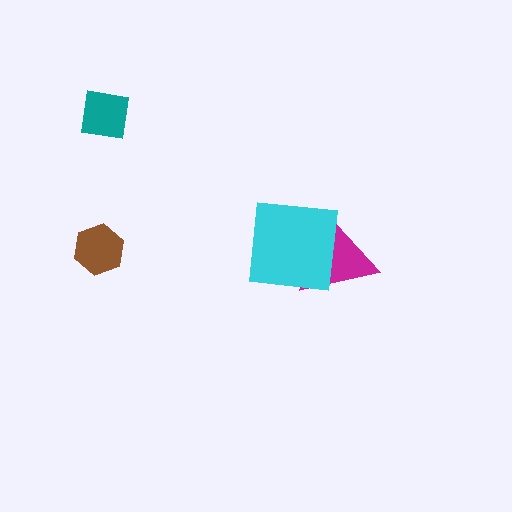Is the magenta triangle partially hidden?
Yes, it is partially covered by another shape.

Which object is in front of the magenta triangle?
The cyan square is in front of the magenta triangle.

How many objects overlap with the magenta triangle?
1 object overlaps with the magenta triangle.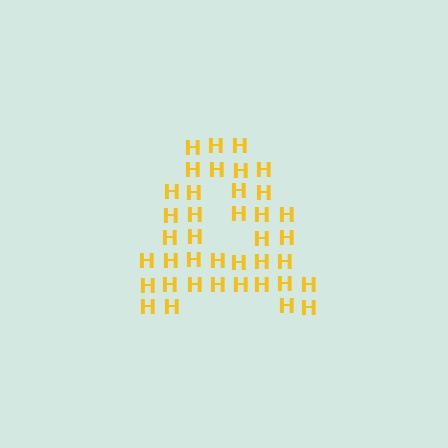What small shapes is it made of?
It is made of small letter H's.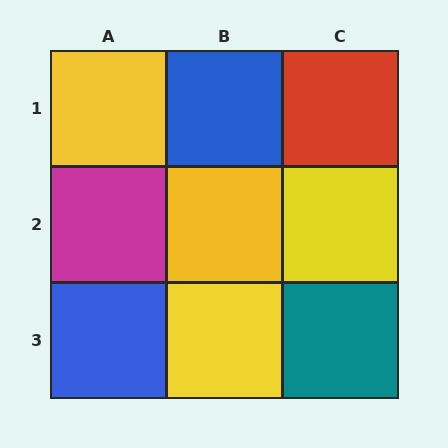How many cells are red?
1 cell is red.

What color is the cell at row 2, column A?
Magenta.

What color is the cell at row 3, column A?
Blue.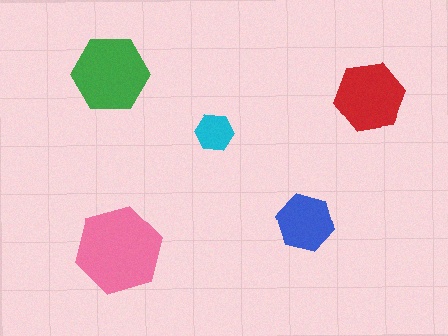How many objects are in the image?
There are 5 objects in the image.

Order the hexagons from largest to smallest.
the pink one, the green one, the red one, the blue one, the cyan one.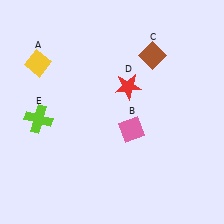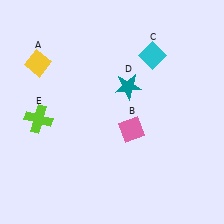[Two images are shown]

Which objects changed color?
C changed from brown to cyan. D changed from red to teal.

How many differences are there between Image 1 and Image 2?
There are 2 differences between the two images.